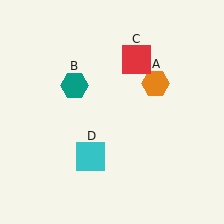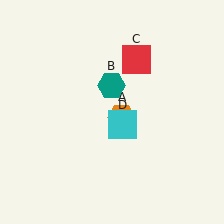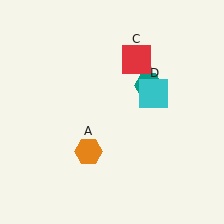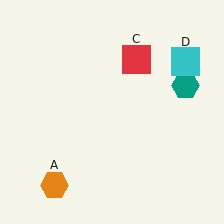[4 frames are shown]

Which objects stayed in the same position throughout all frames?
Red square (object C) remained stationary.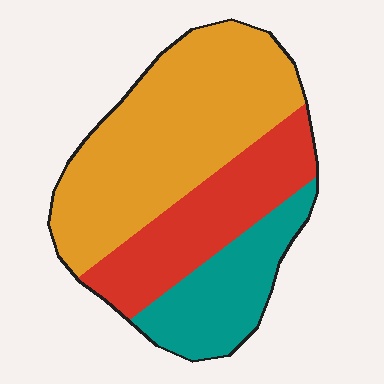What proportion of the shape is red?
Red takes up about one quarter (1/4) of the shape.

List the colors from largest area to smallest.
From largest to smallest: orange, red, teal.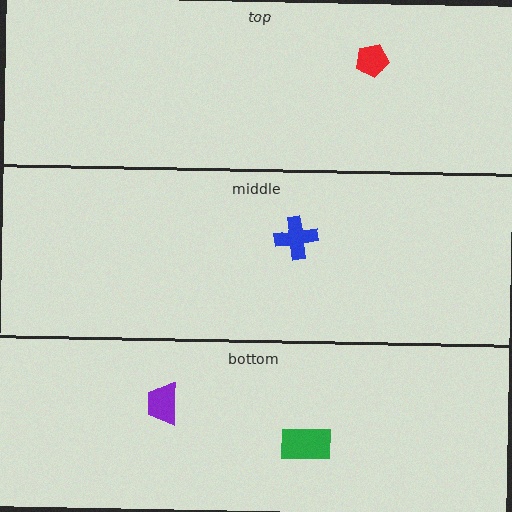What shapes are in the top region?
The red pentagon.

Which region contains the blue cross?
The middle region.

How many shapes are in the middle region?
1.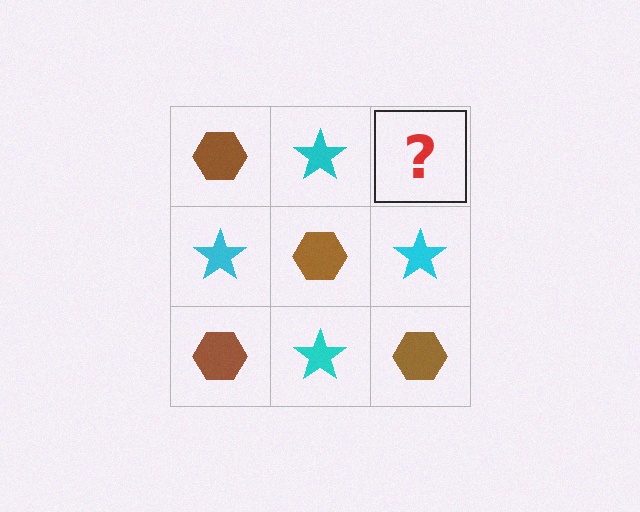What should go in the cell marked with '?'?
The missing cell should contain a brown hexagon.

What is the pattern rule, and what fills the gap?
The rule is that it alternates brown hexagon and cyan star in a checkerboard pattern. The gap should be filled with a brown hexagon.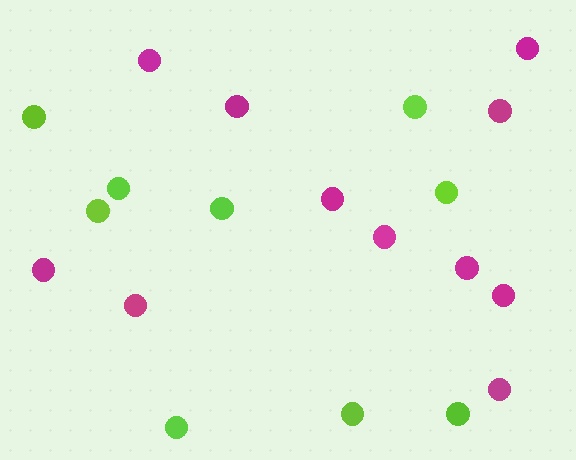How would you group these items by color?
There are 2 groups: one group of lime circles (9) and one group of magenta circles (11).